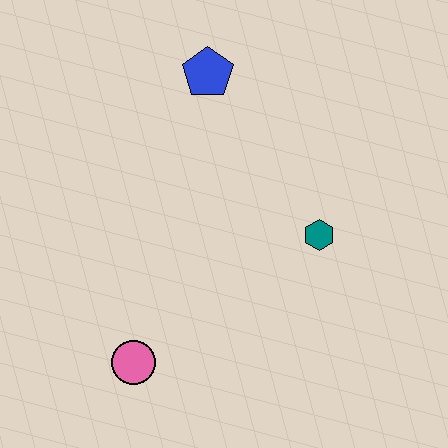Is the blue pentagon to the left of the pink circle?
No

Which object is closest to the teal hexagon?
The blue pentagon is closest to the teal hexagon.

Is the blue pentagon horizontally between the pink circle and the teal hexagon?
Yes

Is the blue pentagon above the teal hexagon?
Yes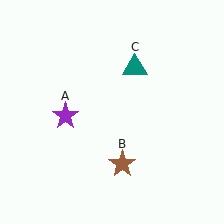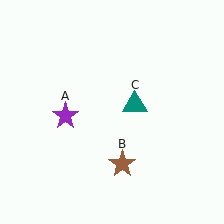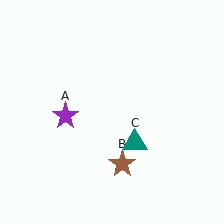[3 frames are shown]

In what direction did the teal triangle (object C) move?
The teal triangle (object C) moved down.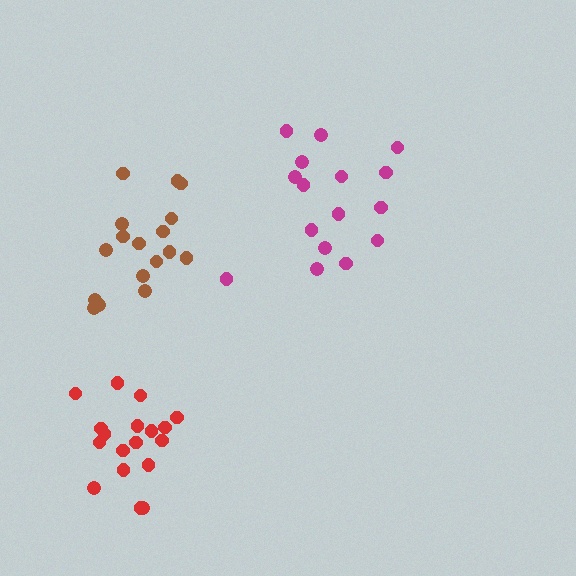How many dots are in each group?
Group 1: 16 dots, Group 2: 17 dots, Group 3: 18 dots (51 total).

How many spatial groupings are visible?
There are 3 spatial groupings.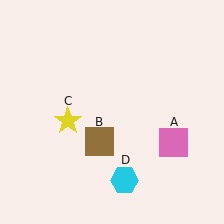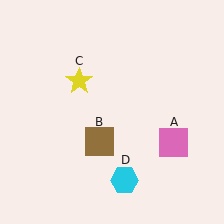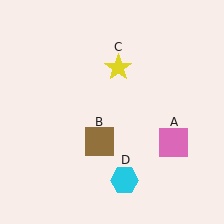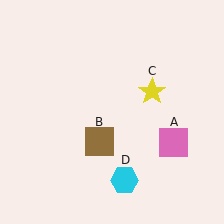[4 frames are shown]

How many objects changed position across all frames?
1 object changed position: yellow star (object C).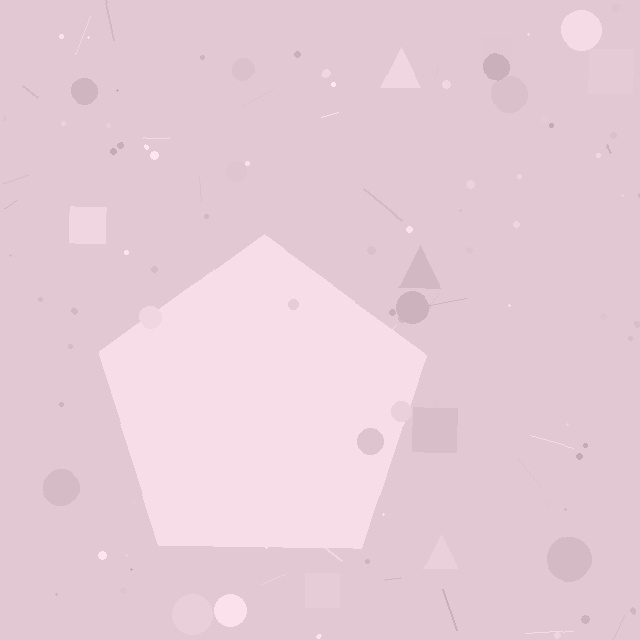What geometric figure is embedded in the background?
A pentagon is embedded in the background.